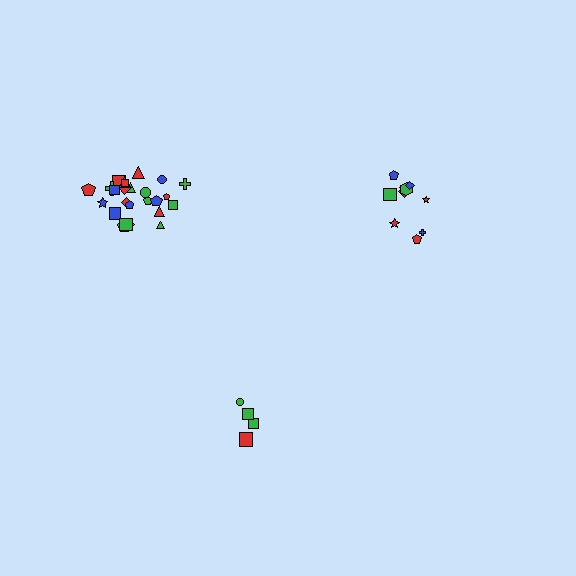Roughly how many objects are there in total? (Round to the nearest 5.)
Roughly 40 objects in total.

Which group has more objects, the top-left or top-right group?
The top-left group.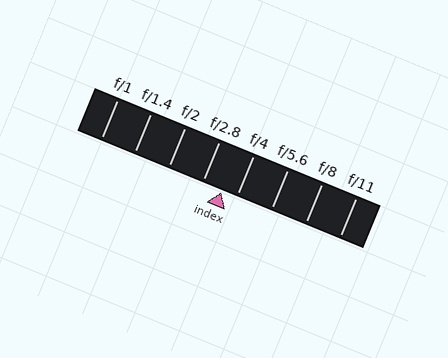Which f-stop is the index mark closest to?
The index mark is closest to f/4.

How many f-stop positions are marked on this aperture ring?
There are 8 f-stop positions marked.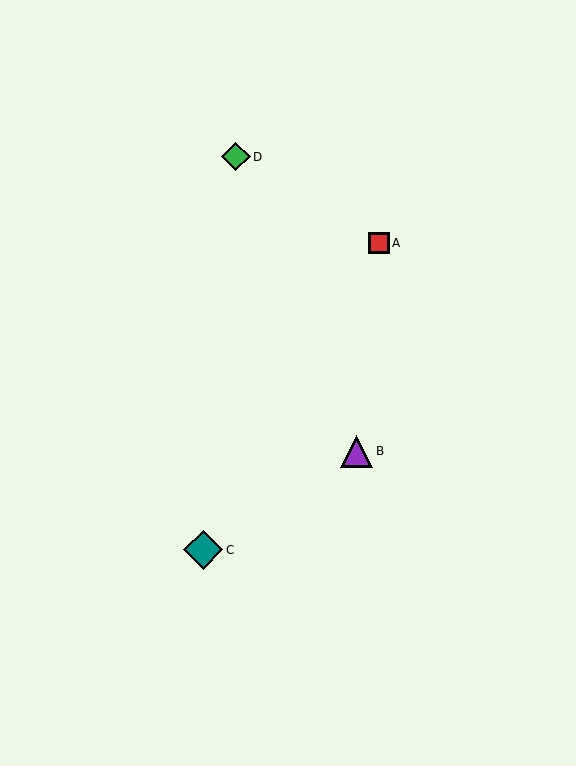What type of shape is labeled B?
Shape B is a purple triangle.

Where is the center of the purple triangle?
The center of the purple triangle is at (357, 451).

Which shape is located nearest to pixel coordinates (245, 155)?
The green diamond (labeled D) at (236, 157) is nearest to that location.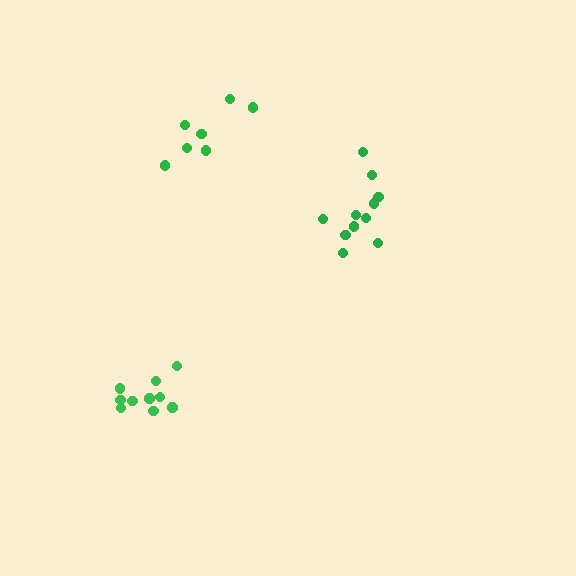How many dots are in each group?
Group 1: 7 dots, Group 2: 10 dots, Group 3: 11 dots (28 total).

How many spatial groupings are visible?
There are 3 spatial groupings.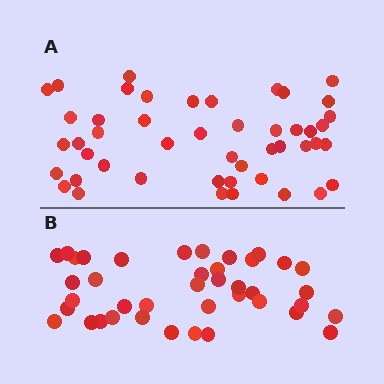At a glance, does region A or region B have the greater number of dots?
Region A (the top region) has more dots.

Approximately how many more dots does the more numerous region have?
Region A has roughly 8 or so more dots than region B.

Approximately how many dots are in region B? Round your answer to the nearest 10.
About 40 dots.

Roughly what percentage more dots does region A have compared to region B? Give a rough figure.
About 20% more.